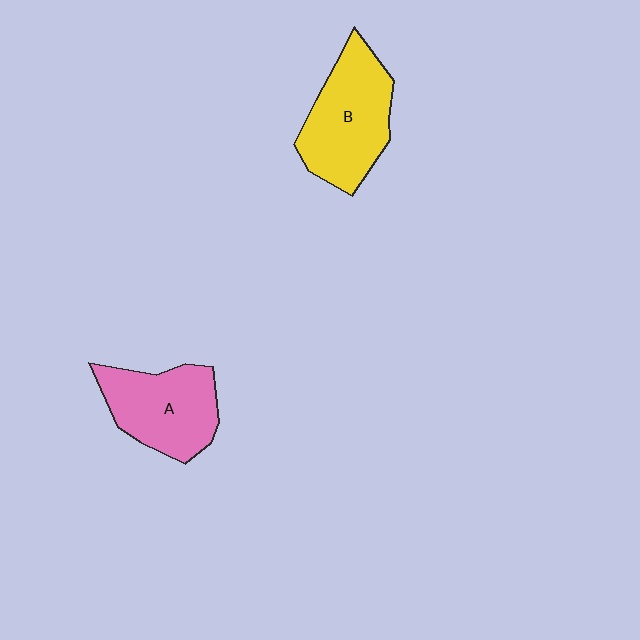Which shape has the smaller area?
Shape A (pink).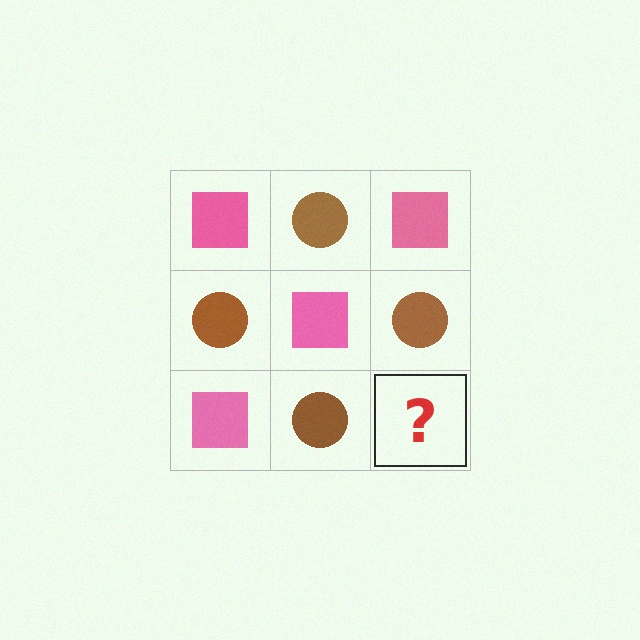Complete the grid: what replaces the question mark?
The question mark should be replaced with a pink square.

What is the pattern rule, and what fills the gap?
The rule is that it alternates pink square and brown circle in a checkerboard pattern. The gap should be filled with a pink square.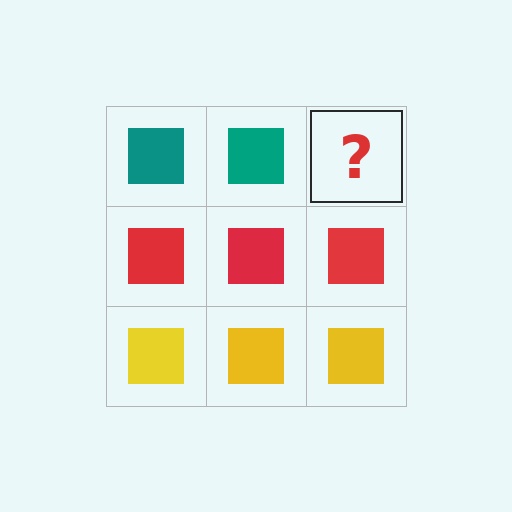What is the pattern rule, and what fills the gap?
The rule is that each row has a consistent color. The gap should be filled with a teal square.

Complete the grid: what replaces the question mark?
The question mark should be replaced with a teal square.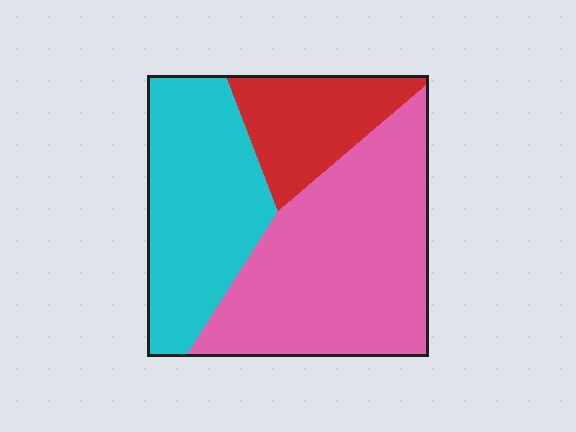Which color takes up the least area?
Red, at roughly 20%.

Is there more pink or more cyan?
Pink.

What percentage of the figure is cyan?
Cyan takes up about one third (1/3) of the figure.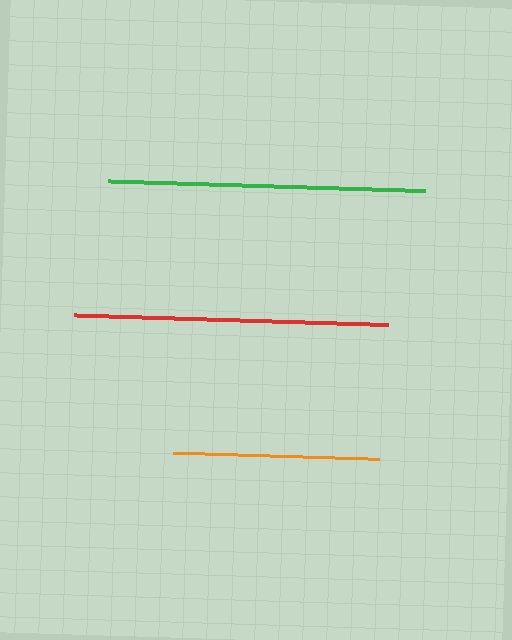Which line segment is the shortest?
The orange line is the shortest at approximately 207 pixels.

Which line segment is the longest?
The green line is the longest at approximately 317 pixels.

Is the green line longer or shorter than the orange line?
The green line is longer than the orange line.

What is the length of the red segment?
The red segment is approximately 314 pixels long.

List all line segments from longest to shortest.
From longest to shortest: green, red, orange.